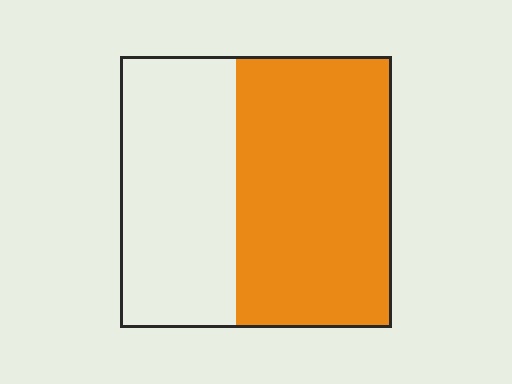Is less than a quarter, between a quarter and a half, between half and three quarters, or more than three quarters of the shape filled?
Between half and three quarters.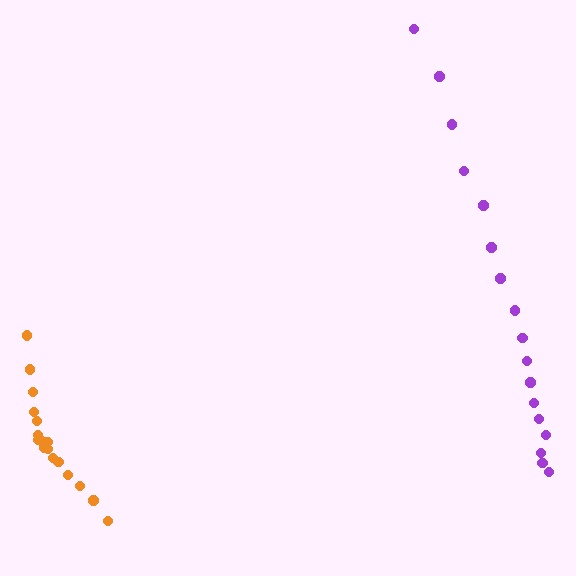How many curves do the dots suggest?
There are 2 distinct paths.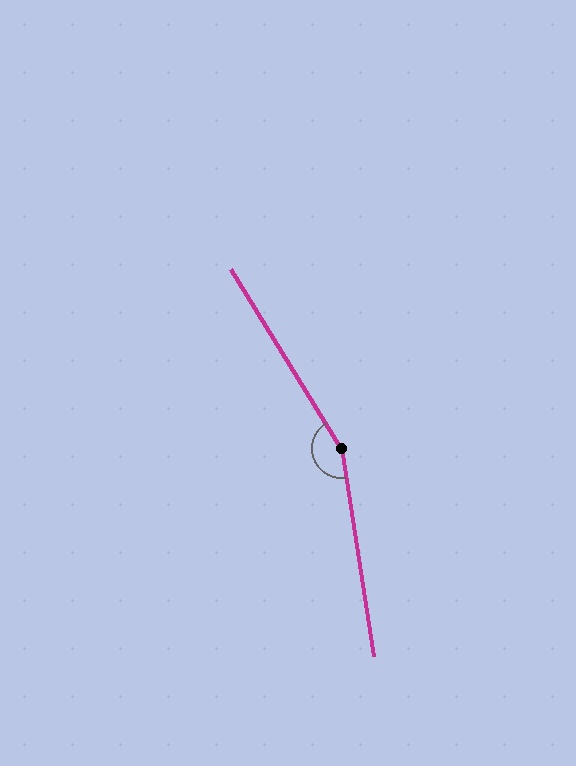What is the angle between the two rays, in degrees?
Approximately 157 degrees.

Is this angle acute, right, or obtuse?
It is obtuse.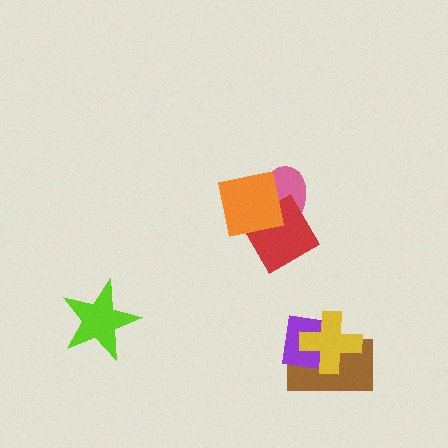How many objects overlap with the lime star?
0 objects overlap with the lime star.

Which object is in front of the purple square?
The yellow cross is in front of the purple square.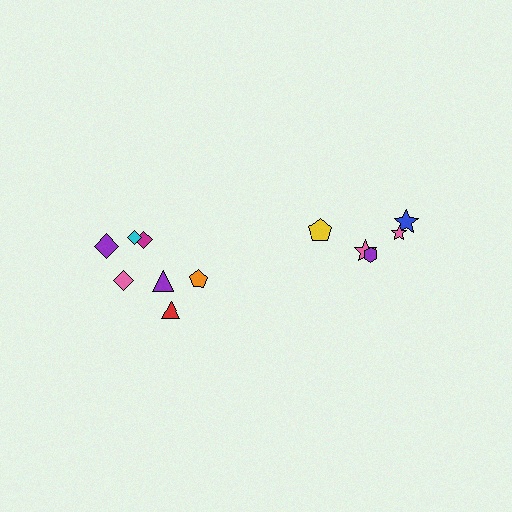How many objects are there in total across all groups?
There are 12 objects.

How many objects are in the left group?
There are 7 objects.